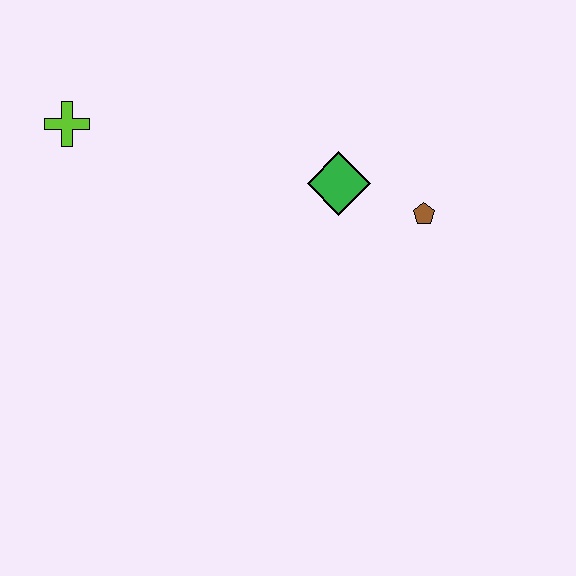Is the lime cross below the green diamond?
No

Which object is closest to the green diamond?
The brown pentagon is closest to the green diamond.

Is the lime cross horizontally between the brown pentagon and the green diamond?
No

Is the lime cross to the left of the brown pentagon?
Yes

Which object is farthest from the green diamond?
The lime cross is farthest from the green diamond.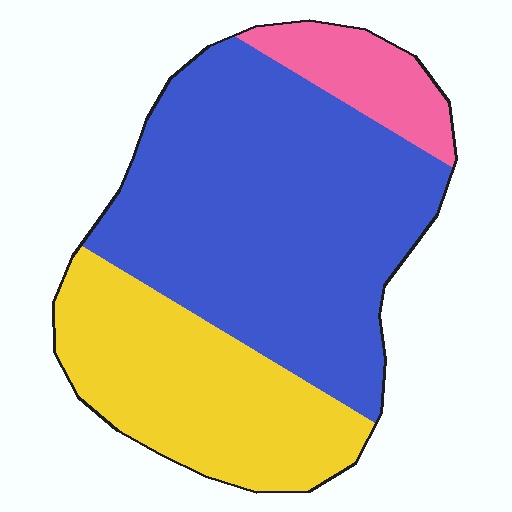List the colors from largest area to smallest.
From largest to smallest: blue, yellow, pink.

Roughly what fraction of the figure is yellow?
Yellow takes up about one third (1/3) of the figure.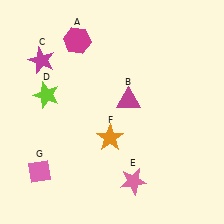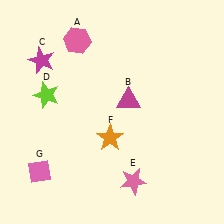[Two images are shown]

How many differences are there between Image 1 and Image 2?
There is 1 difference between the two images.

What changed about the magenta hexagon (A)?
In Image 1, A is magenta. In Image 2, it changed to pink.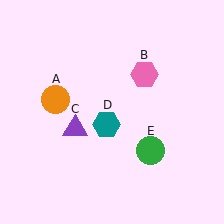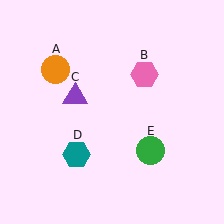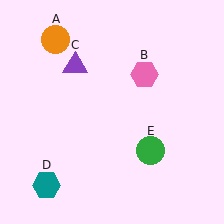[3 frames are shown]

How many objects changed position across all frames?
3 objects changed position: orange circle (object A), purple triangle (object C), teal hexagon (object D).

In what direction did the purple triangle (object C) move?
The purple triangle (object C) moved up.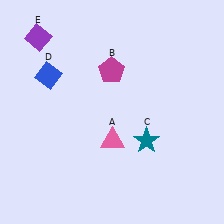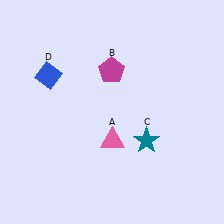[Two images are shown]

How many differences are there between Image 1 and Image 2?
There is 1 difference between the two images.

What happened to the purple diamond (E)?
The purple diamond (E) was removed in Image 2. It was in the top-left area of Image 1.